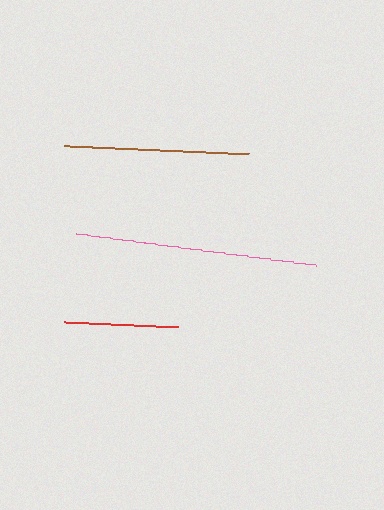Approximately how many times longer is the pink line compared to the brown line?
The pink line is approximately 1.3 times the length of the brown line.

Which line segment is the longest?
The pink line is the longest at approximately 242 pixels.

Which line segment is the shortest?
The red line is the shortest at approximately 114 pixels.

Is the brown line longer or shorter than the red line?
The brown line is longer than the red line.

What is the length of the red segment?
The red segment is approximately 114 pixels long.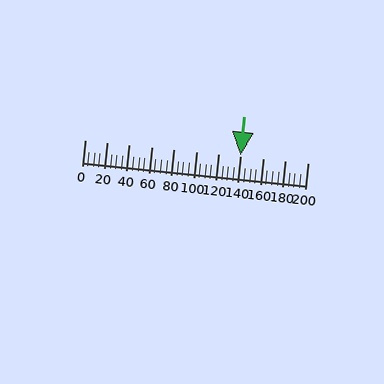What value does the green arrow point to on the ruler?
The green arrow points to approximately 140.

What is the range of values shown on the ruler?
The ruler shows values from 0 to 200.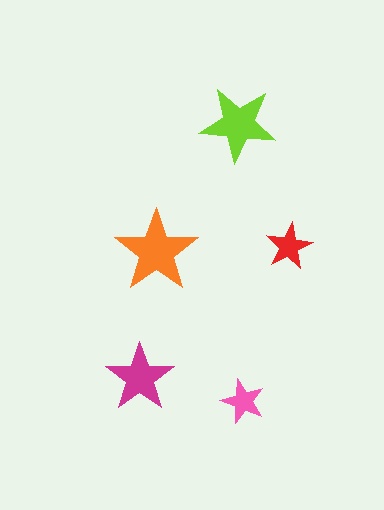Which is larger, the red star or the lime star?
The lime one.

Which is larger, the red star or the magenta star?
The magenta one.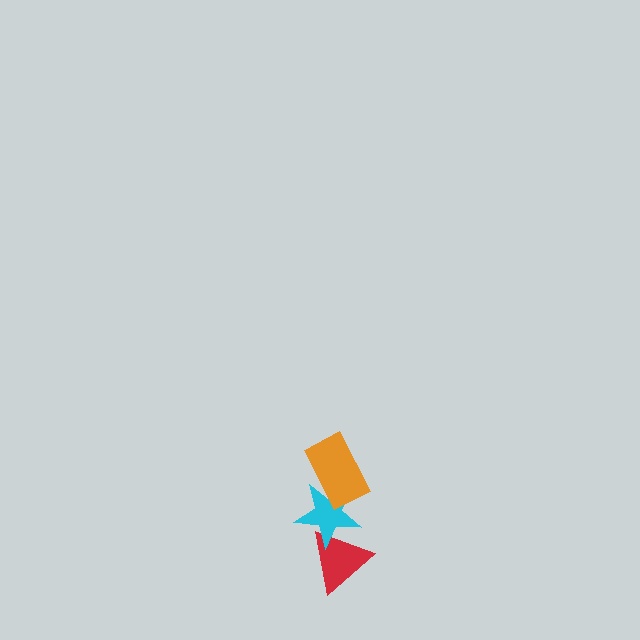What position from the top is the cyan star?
The cyan star is 2nd from the top.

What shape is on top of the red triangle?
The cyan star is on top of the red triangle.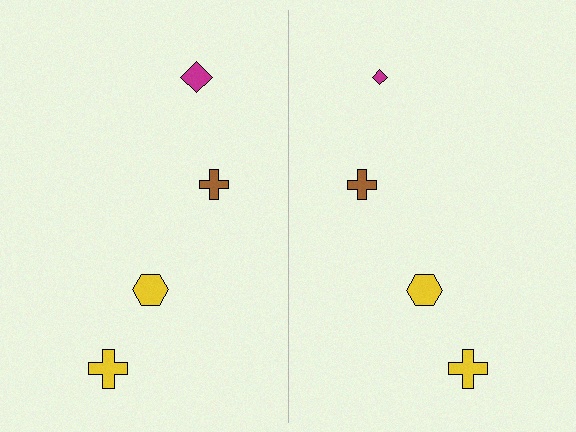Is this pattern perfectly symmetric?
No, the pattern is not perfectly symmetric. The magenta diamond on the right side has a different size than its mirror counterpart.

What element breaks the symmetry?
The magenta diamond on the right side has a different size than its mirror counterpart.